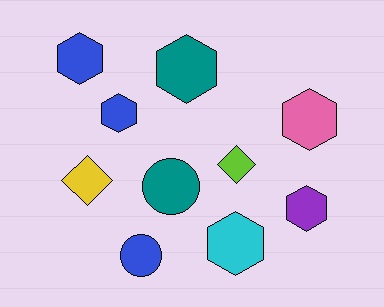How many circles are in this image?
There are 2 circles.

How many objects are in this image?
There are 10 objects.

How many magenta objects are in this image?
There are no magenta objects.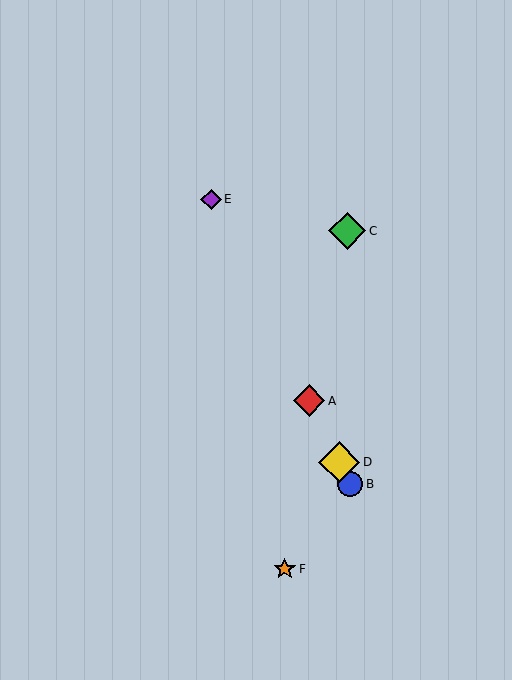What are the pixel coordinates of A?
Object A is at (309, 401).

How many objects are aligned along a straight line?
4 objects (A, B, D, E) are aligned along a straight line.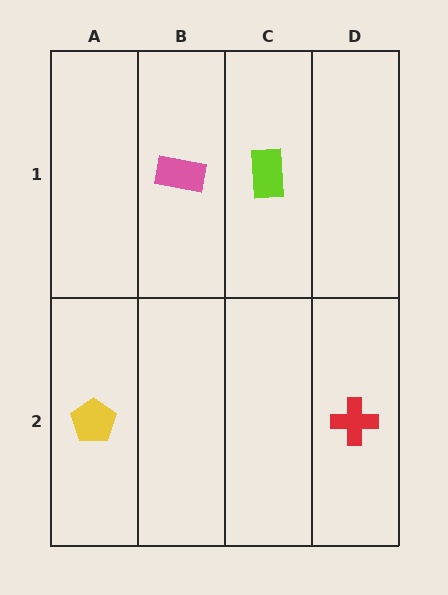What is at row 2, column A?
A yellow pentagon.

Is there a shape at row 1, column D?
No, that cell is empty.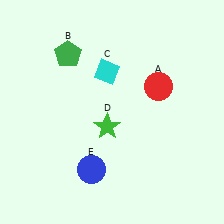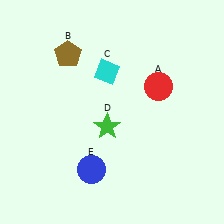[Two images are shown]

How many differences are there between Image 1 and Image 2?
There is 1 difference between the two images.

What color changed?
The pentagon (B) changed from green in Image 1 to brown in Image 2.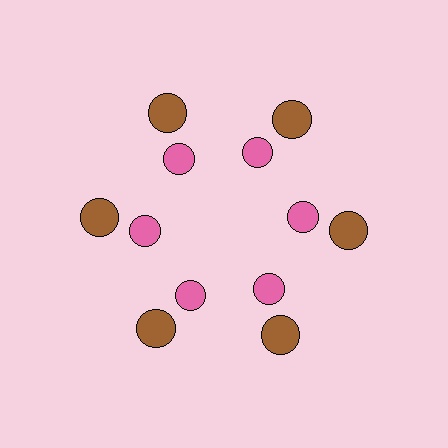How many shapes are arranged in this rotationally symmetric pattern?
There are 12 shapes, arranged in 6 groups of 2.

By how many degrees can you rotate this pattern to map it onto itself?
The pattern maps onto itself every 60 degrees of rotation.